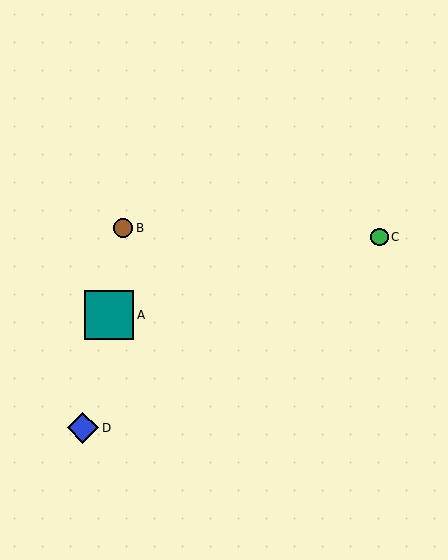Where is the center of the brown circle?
The center of the brown circle is at (123, 228).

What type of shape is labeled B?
Shape B is a brown circle.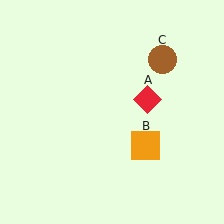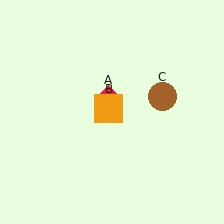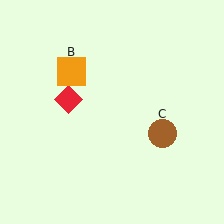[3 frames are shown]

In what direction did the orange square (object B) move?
The orange square (object B) moved up and to the left.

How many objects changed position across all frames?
3 objects changed position: red diamond (object A), orange square (object B), brown circle (object C).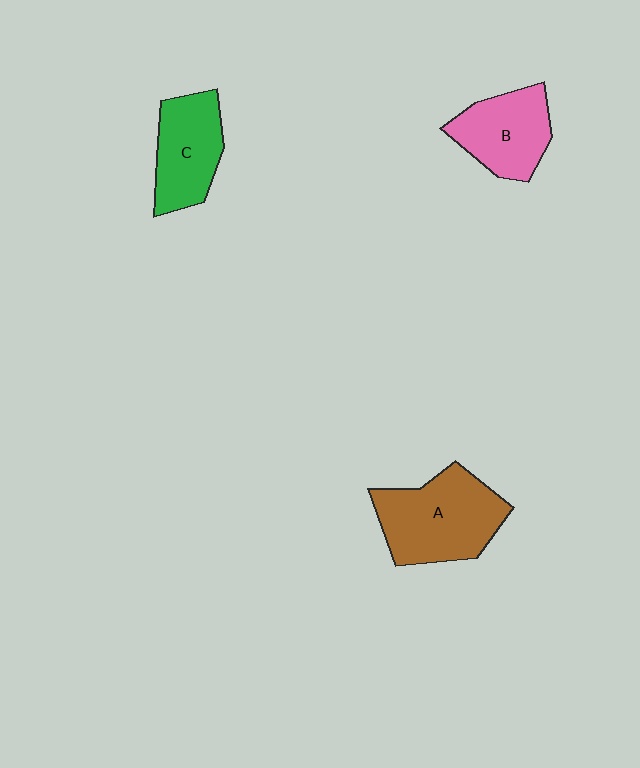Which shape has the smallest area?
Shape B (pink).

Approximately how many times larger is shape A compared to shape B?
Approximately 1.4 times.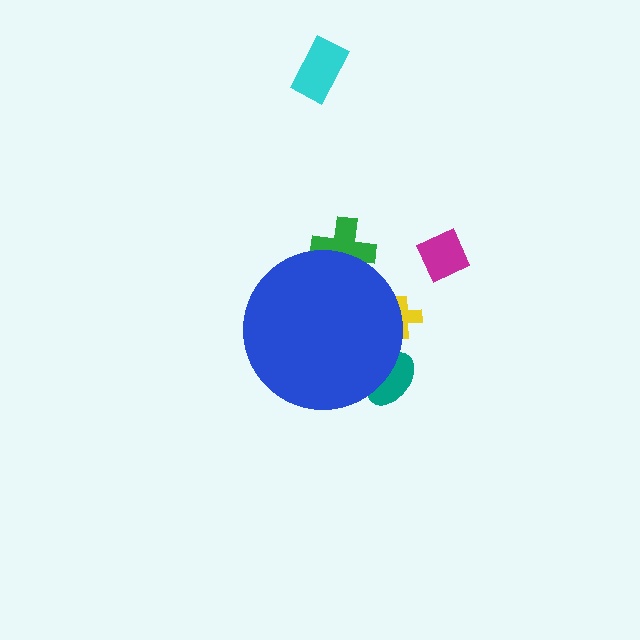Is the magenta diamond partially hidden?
No, the magenta diamond is fully visible.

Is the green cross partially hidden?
Yes, the green cross is partially hidden behind the blue circle.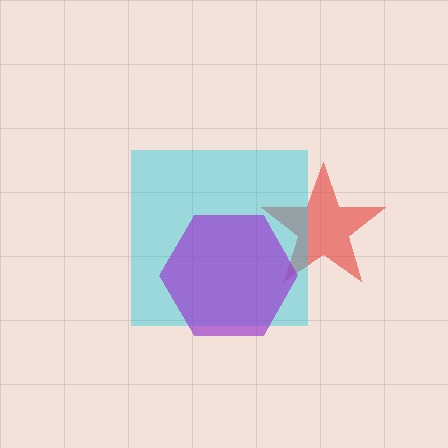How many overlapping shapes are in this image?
There are 3 overlapping shapes in the image.